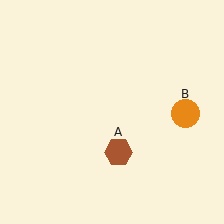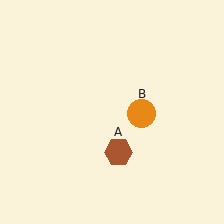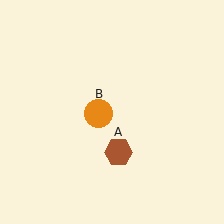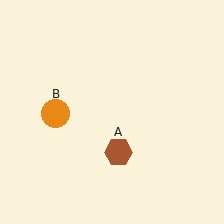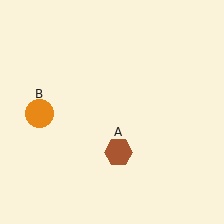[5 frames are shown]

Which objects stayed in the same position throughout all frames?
Brown hexagon (object A) remained stationary.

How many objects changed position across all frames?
1 object changed position: orange circle (object B).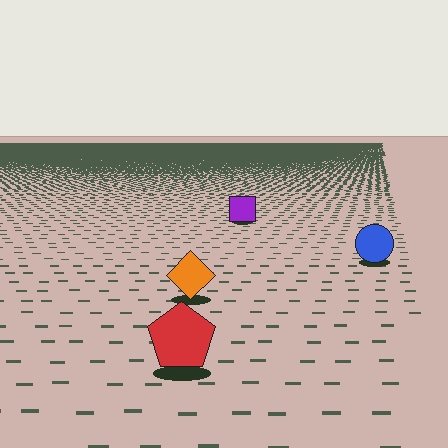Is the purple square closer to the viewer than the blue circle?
No. The blue circle is closer — you can tell from the texture gradient: the ground texture is coarser near it.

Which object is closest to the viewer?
The red pentagon is closest. The texture marks near it are larger and more spread out.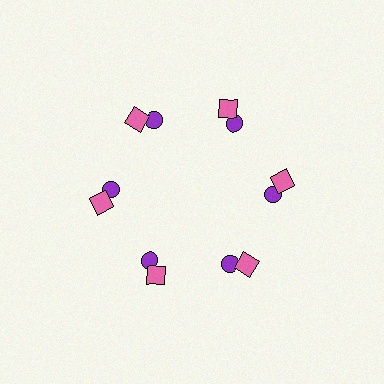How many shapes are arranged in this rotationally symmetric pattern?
There are 12 shapes, arranged in 6 groups of 2.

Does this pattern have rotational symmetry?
Yes, this pattern has 6-fold rotational symmetry. It looks the same after rotating 60 degrees around the center.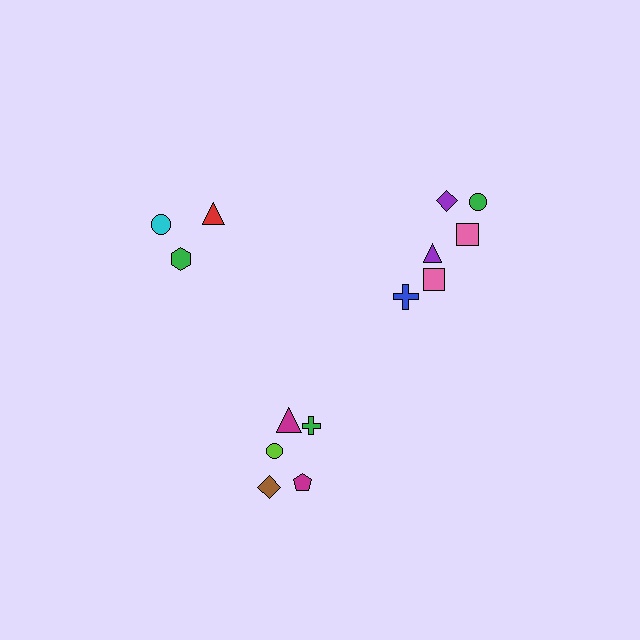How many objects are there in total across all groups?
There are 14 objects.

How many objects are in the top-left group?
There are 3 objects.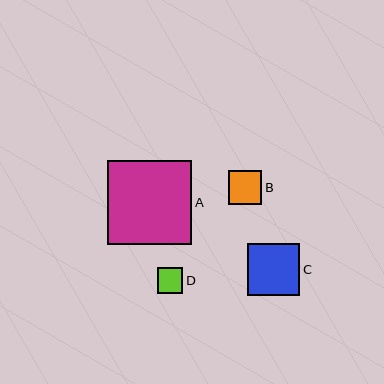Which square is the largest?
Square A is the largest with a size of approximately 84 pixels.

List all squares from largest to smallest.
From largest to smallest: A, C, B, D.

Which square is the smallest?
Square D is the smallest with a size of approximately 26 pixels.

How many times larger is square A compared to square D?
Square A is approximately 3.3 times the size of square D.